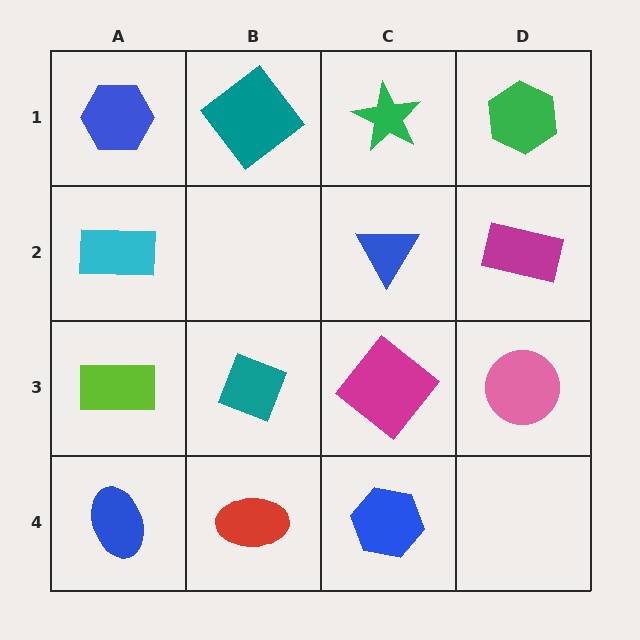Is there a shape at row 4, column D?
No, that cell is empty.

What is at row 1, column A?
A blue hexagon.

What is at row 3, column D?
A pink circle.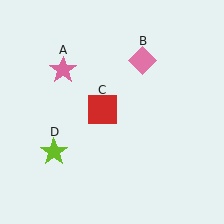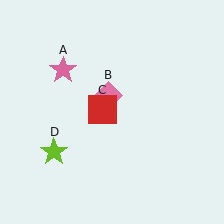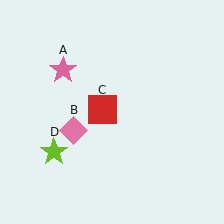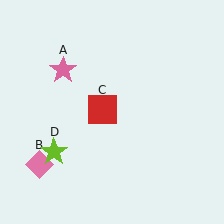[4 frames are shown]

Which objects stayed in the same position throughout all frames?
Pink star (object A) and red square (object C) and lime star (object D) remained stationary.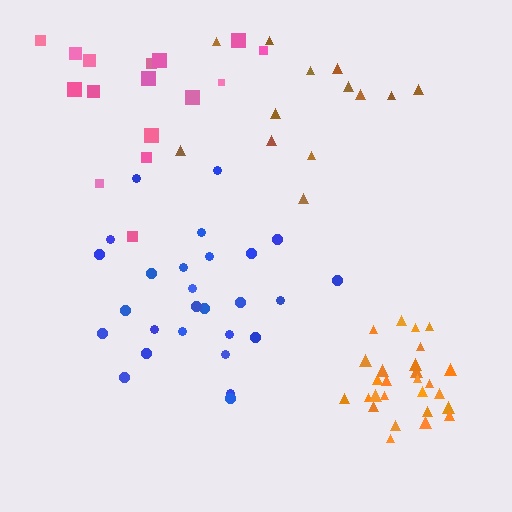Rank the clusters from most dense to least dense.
orange, blue, pink, brown.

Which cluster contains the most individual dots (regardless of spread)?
Orange (27).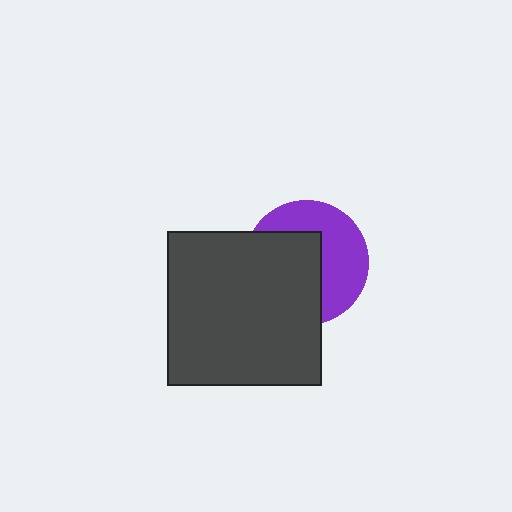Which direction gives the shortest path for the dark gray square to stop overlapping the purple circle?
Moving left gives the shortest separation.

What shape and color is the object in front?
The object in front is a dark gray square.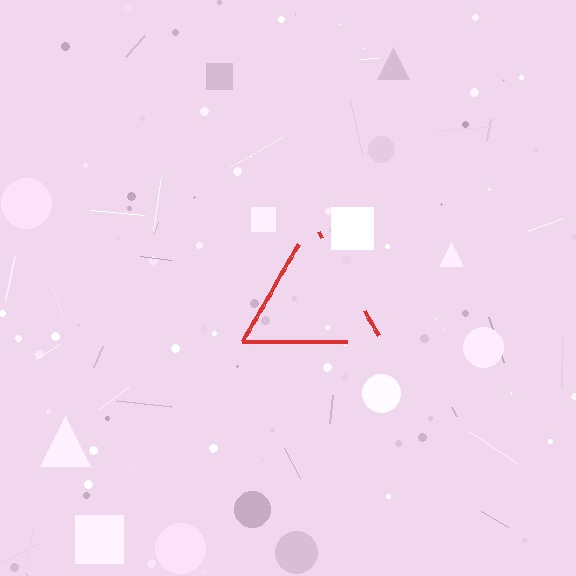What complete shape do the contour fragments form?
The contour fragments form a triangle.